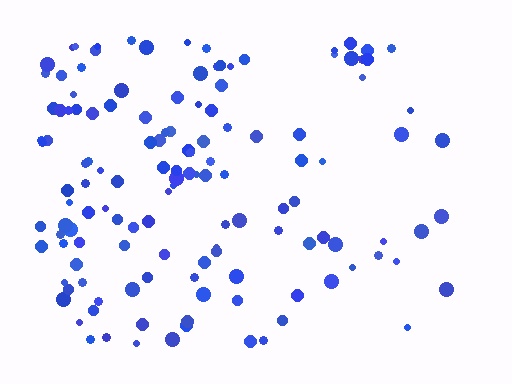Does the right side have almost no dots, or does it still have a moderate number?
Still a moderate number, just noticeably fewer than the left.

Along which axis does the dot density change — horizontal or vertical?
Horizontal.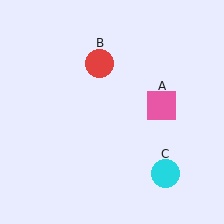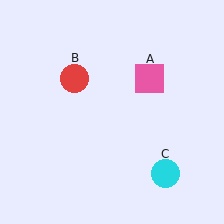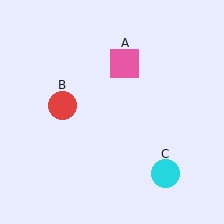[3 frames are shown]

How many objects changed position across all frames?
2 objects changed position: pink square (object A), red circle (object B).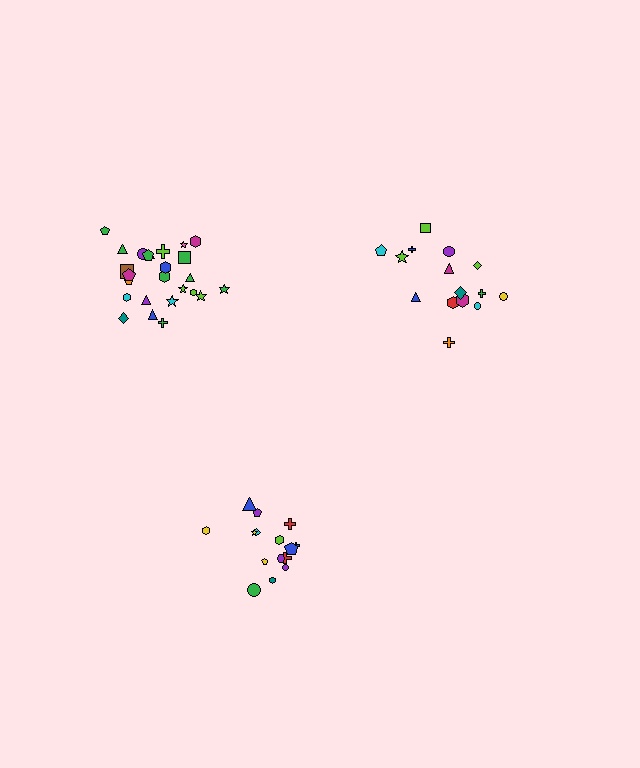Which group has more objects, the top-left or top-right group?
The top-left group.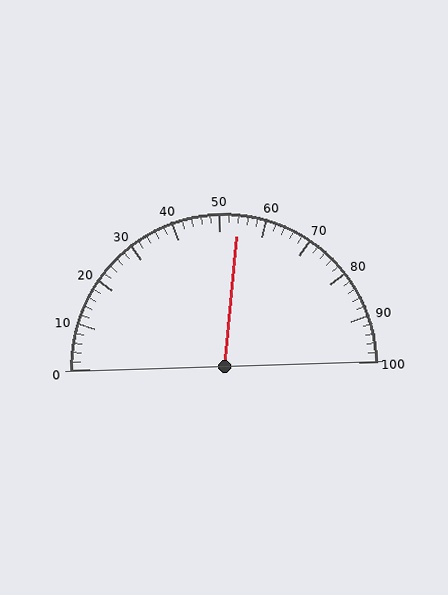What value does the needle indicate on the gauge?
The needle indicates approximately 54.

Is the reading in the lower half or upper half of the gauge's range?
The reading is in the upper half of the range (0 to 100).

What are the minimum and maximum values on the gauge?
The gauge ranges from 0 to 100.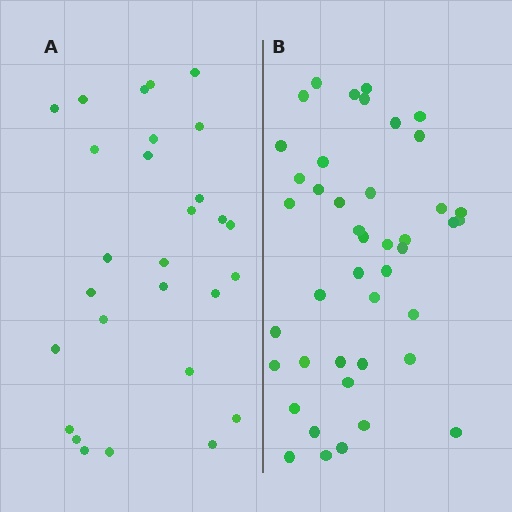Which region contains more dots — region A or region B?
Region B (the right region) has more dots.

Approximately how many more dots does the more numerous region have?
Region B has approximately 15 more dots than region A.